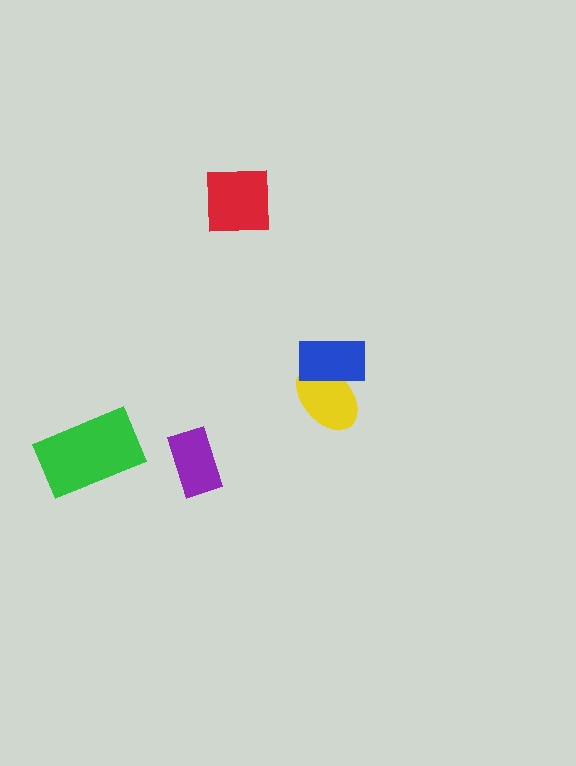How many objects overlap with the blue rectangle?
1 object overlaps with the blue rectangle.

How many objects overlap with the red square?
0 objects overlap with the red square.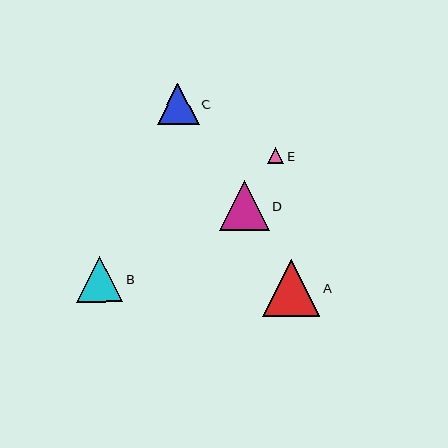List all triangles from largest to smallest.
From largest to smallest: A, D, B, C, E.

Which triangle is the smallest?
Triangle E is the smallest with a size of approximately 16 pixels.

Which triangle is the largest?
Triangle A is the largest with a size of approximately 57 pixels.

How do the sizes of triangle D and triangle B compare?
Triangle D and triangle B are approximately the same size.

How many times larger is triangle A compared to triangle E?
Triangle A is approximately 3.6 times the size of triangle E.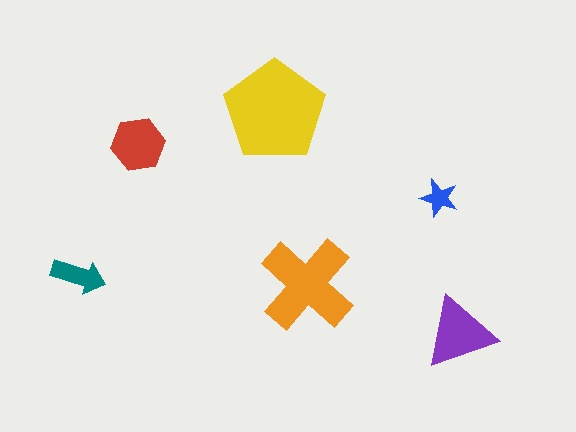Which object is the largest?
The yellow pentagon.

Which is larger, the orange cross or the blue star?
The orange cross.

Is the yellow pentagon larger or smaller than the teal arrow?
Larger.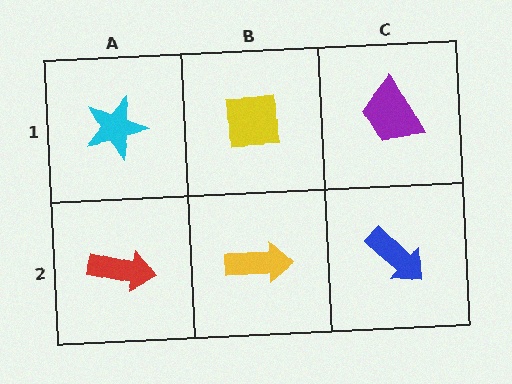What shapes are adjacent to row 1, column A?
A red arrow (row 2, column A), a yellow square (row 1, column B).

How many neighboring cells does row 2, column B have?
3.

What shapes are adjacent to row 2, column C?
A purple trapezoid (row 1, column C), a yellow arrow (row 2, column B).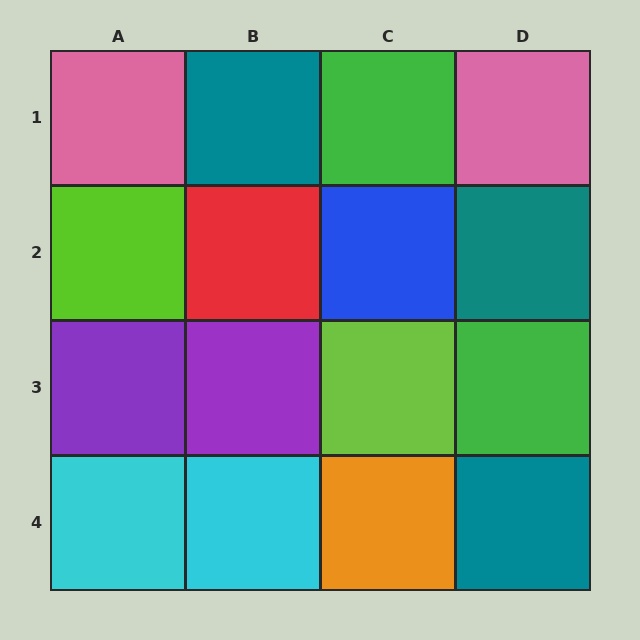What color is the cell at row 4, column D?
Teal.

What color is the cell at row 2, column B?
Red.